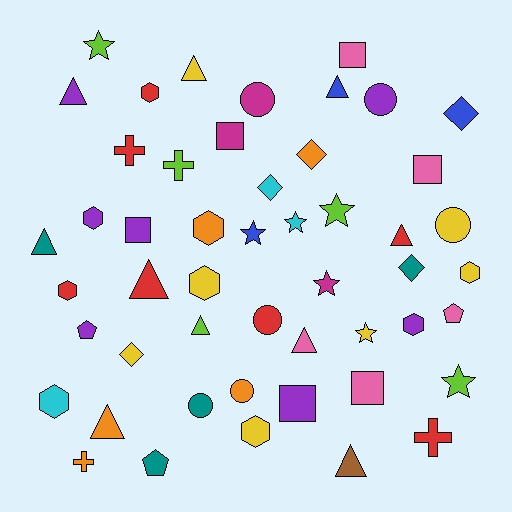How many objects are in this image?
There are 50 objects.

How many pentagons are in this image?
There are 3 pentagons.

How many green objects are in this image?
There are no green objects.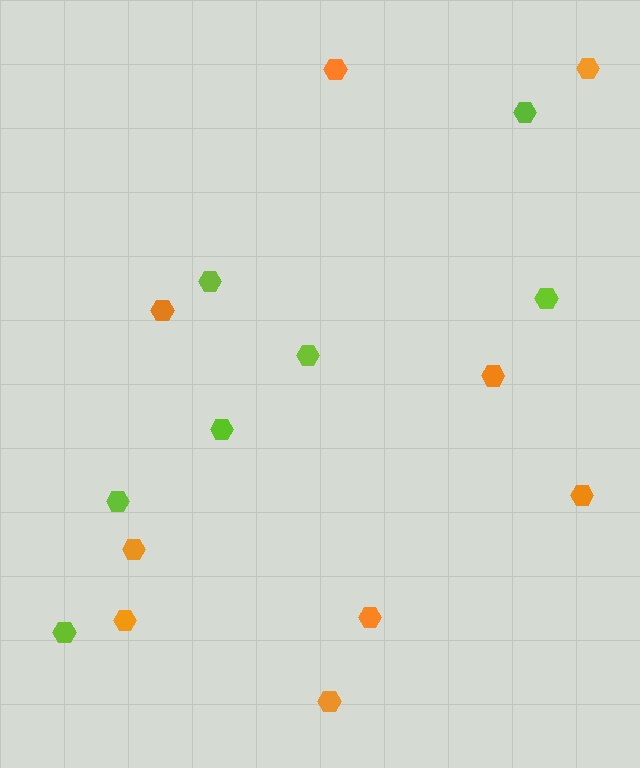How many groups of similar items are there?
There are 2 groups: one group of orange hexagons (9) and one group of lime hexagons (7).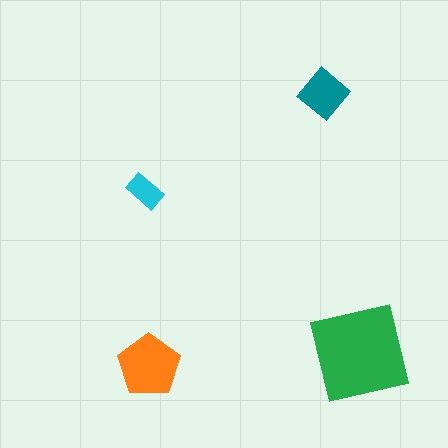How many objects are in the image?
There are 4 objects in the image.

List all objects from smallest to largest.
The cyan rectangle, the teal diamond, the orange pentagon, the green square.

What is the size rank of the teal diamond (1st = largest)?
3rd.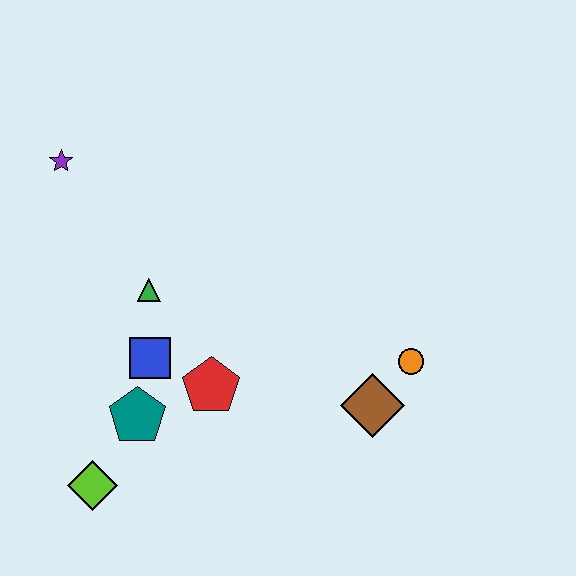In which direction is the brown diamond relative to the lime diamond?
The brown diamond is to the right of the lime diamond.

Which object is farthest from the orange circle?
The purple star is farthest from the orange circle.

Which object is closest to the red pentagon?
The blue square is closest to the red pentagon.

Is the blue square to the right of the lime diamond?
Yes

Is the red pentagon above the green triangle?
No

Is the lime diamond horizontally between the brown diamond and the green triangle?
No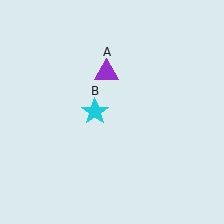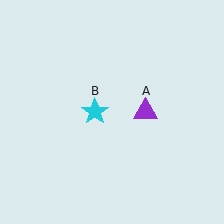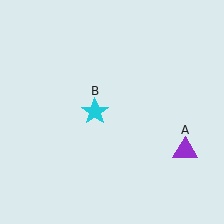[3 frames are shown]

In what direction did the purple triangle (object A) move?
The purple triangle (object A) moved down and to the right.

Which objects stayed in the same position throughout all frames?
Cyan star (object B) remained stationary.